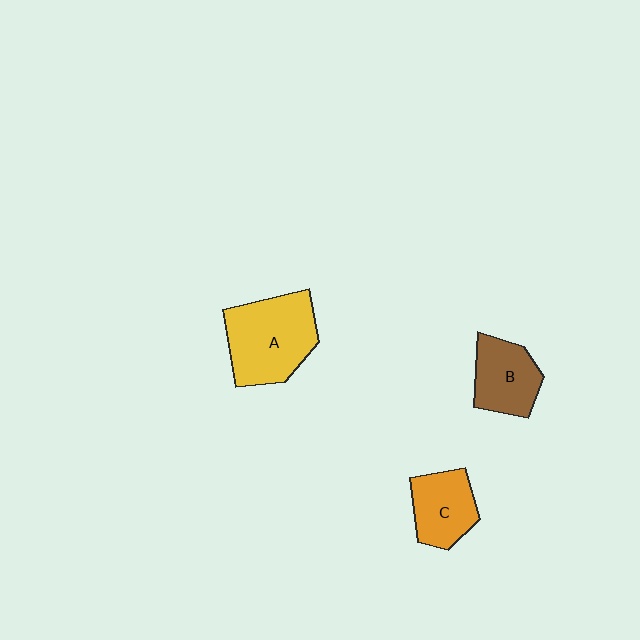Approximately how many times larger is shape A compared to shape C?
Approximately 1.6 times.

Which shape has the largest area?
Shape A (yellow).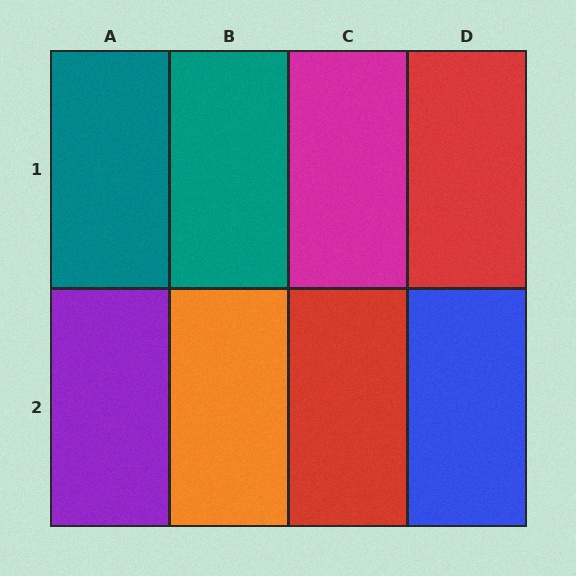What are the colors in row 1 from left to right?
Teal, teal, magenta, red.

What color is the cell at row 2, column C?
Red.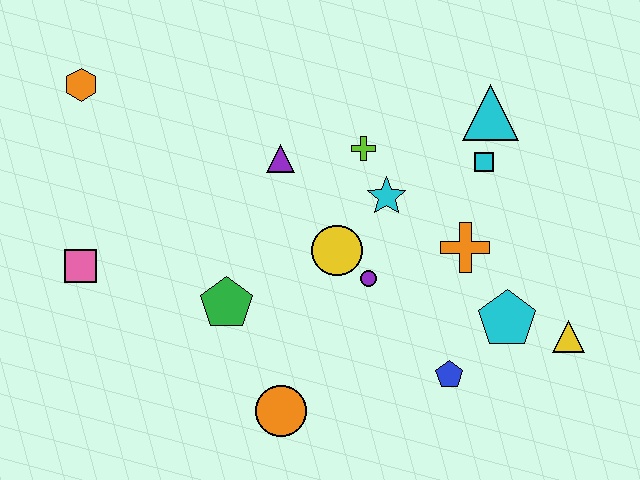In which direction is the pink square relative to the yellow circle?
The pink square is to the left of the yellow circle.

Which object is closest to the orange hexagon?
The pink square is closest to the orange hexagon.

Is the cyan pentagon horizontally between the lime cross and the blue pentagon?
No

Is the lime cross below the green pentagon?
No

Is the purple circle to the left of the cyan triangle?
Yes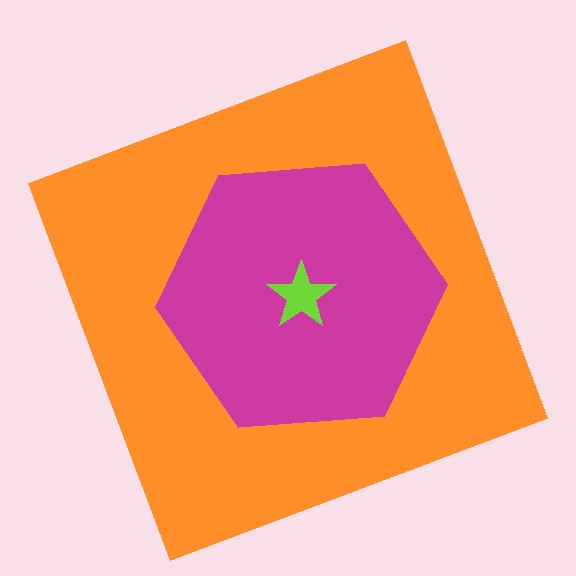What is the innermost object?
The lime star.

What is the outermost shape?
The orange square.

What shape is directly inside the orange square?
The magenta hexagon.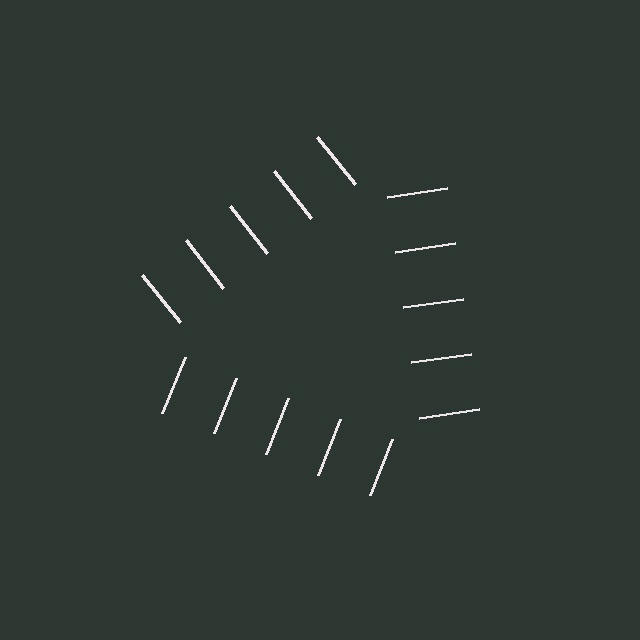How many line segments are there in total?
15 — 5 along each of the 3 edges.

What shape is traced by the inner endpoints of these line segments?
An illusory triangle — the line segments terminate on its edges but no continuous stroke is drawn.